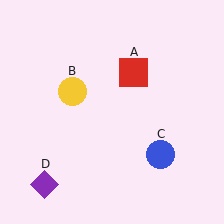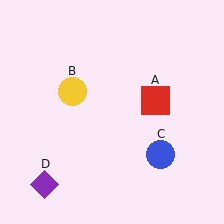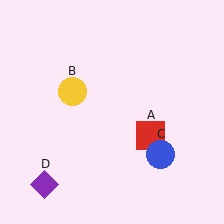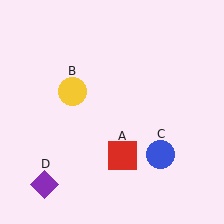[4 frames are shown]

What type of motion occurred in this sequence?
The red square (object A) rotated clockwise around the center of the scene.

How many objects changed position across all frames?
1 object changed position: red square (object A).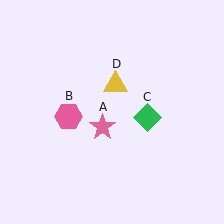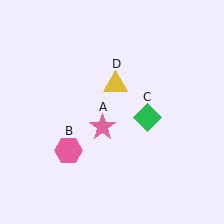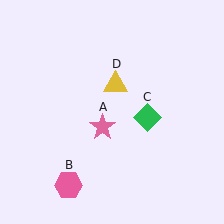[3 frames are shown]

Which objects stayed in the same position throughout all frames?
Pink star (object A) and green diamond (object C) and yellow triangle (object D) remained stationary.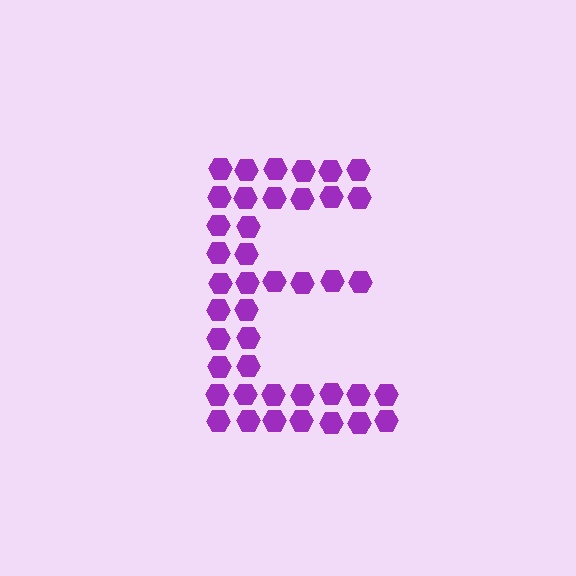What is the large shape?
The large shape is the letter E.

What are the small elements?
The small elements are hexagons.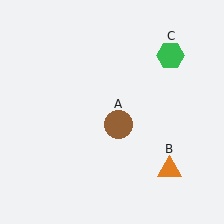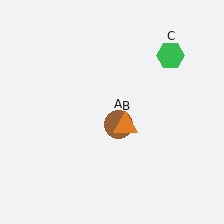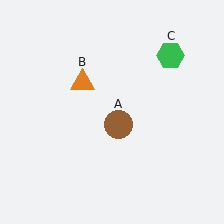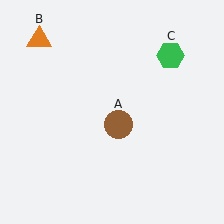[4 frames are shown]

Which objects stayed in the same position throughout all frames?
Brown circle (object A) and green hexagon (object C) remained stationary.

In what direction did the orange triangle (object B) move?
The orange triangle (object B) moved up and to the left.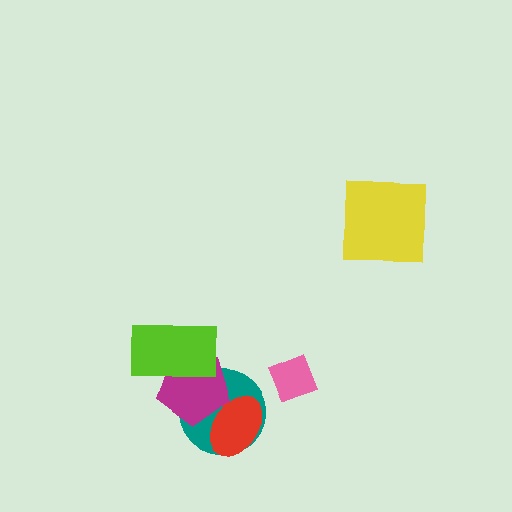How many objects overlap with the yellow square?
0 objects overlap with the yellow square.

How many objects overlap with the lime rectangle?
1 object overlaps with the lime rectangle.